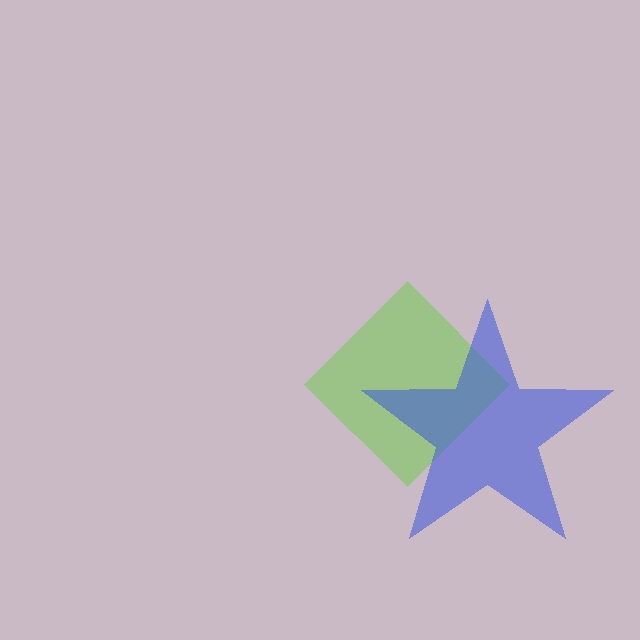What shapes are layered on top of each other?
The layered shapes are: a lime diamond, a blue star.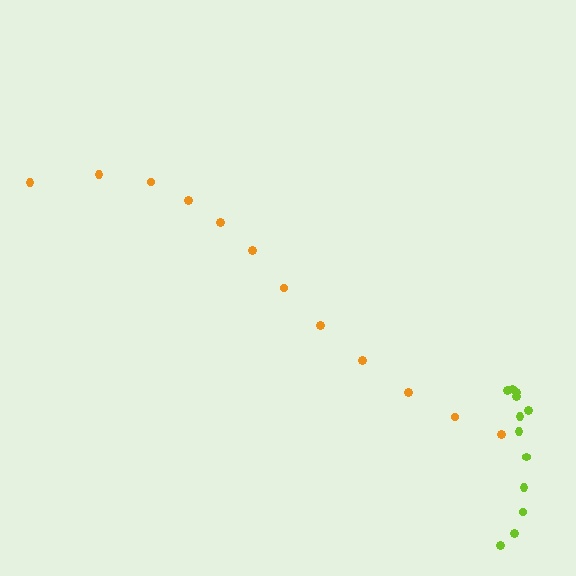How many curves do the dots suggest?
There are 2 distinct paths.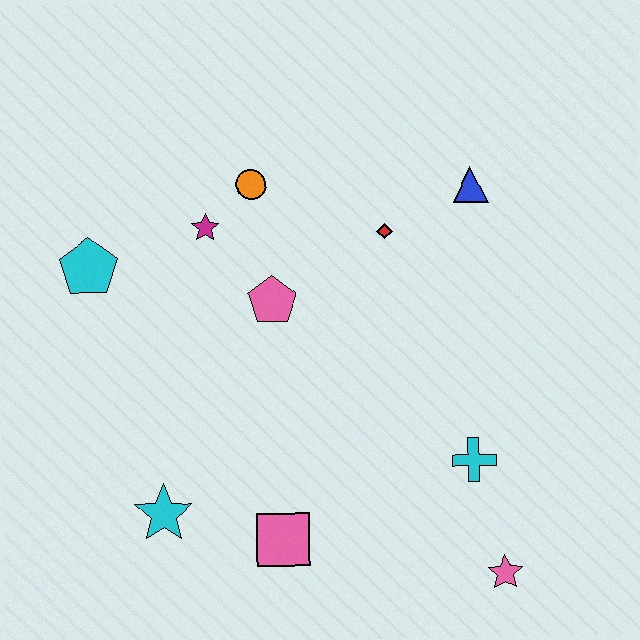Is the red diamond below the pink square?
No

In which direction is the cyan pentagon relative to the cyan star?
The cyan pentagon is above the cyan star.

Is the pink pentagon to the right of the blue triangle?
No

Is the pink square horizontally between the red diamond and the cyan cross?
No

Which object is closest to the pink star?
The cyan cross is closest to the pink star.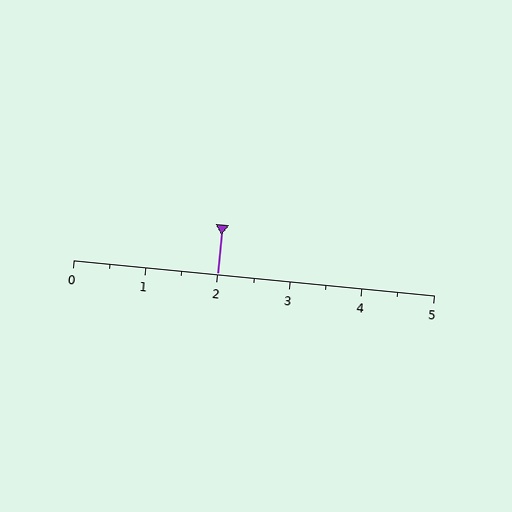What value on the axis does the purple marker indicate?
The marker indicates approximately 2.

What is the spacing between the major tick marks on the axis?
The major ticks are spaced 1 apart.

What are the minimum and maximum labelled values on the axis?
The axis runs from 0 to 5.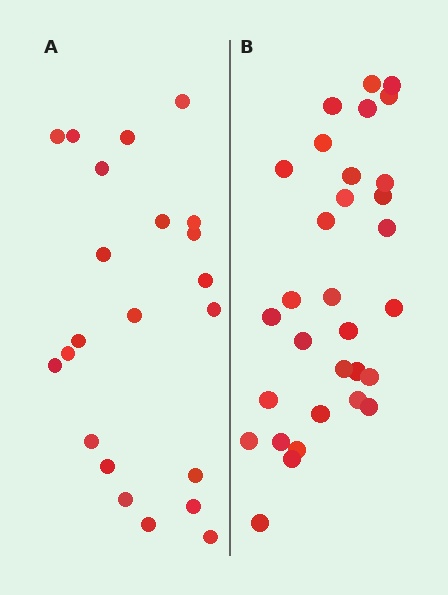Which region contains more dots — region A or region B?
Region B (the right region) has more dots.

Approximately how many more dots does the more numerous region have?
Region B has roughly 8 or so more dots than region A.